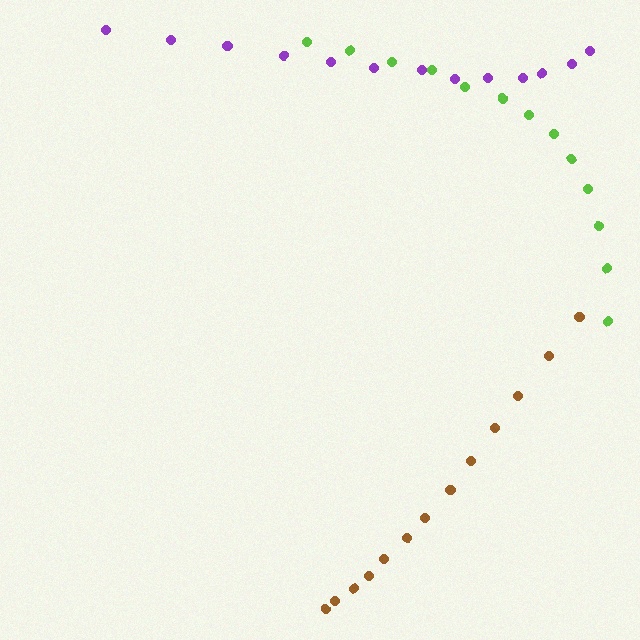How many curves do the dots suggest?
There are 3 distinct paths.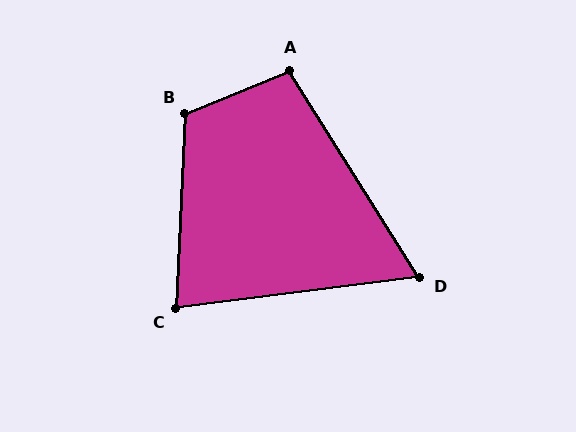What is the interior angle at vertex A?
Approximately 100 degrees (obtuse).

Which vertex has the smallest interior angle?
D, at approximately 65 degrees.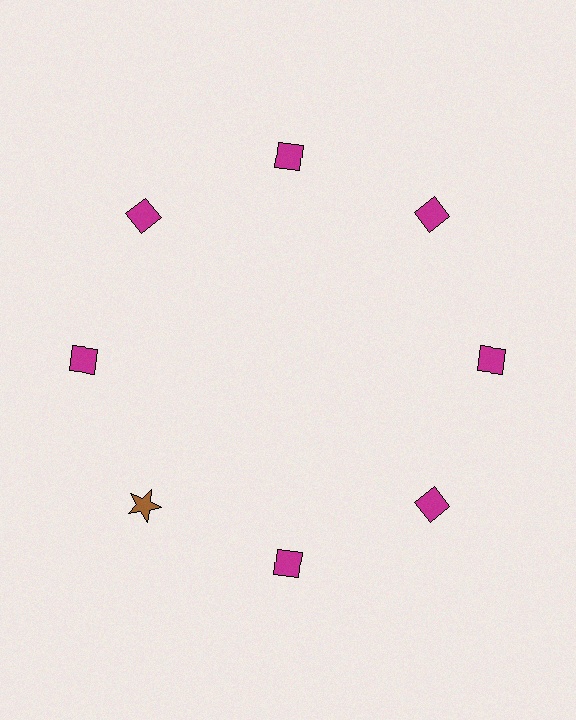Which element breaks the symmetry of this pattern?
The brown star at roughly the 8 o'clock position breaks the symmetry. All other shapes are magenta diamonds.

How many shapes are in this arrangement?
There are 8 shapes arranged in a ring pattern.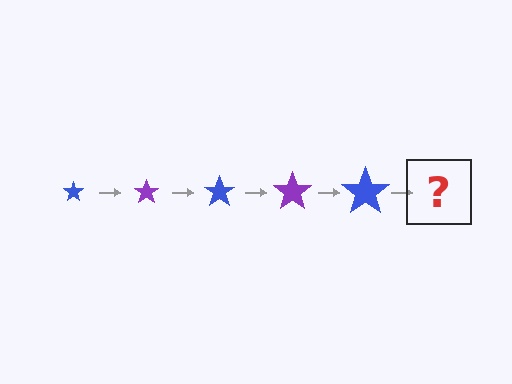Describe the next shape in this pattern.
It should be a purple star, larger than the previous one.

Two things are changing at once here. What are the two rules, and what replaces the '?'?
The two rules are that the star grows larger each step and the color cycles through blue and purple. The '?' should be a purple star, larger than the previous one.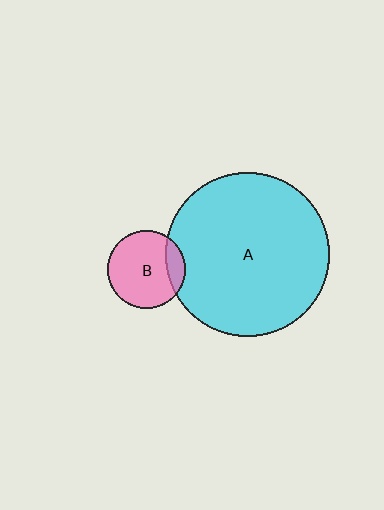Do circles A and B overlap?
Yes.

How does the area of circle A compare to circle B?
Approximately 4.4 times.